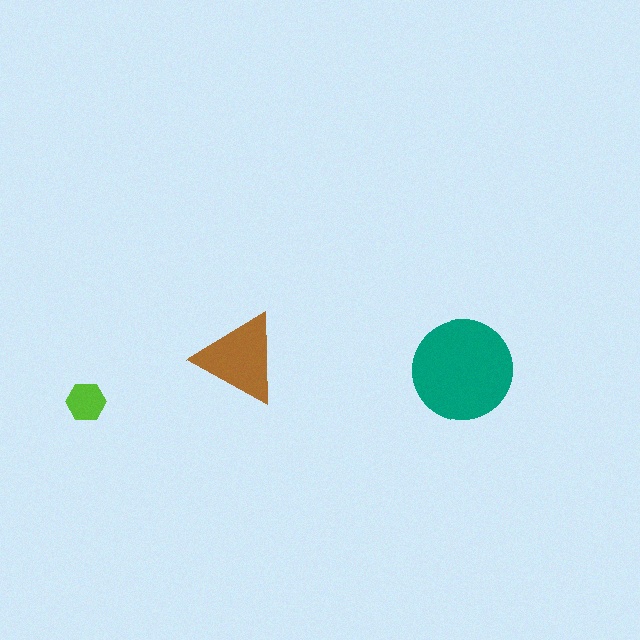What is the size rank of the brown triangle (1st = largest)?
2nd.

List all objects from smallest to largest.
The lime hexagon, the brown triangle, the teal circle.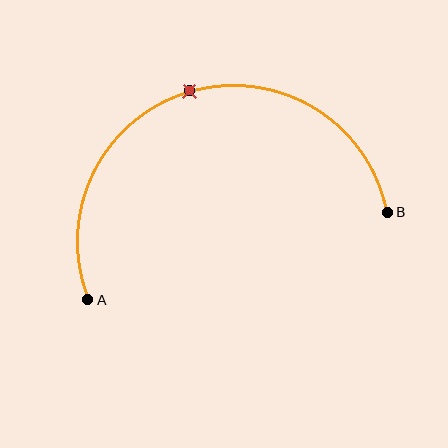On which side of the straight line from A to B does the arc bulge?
The arc bulges above the straight line connecting A and B.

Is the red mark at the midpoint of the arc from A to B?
Yes. The red mark lies on the arc at equal arc-length from both A and B — it is the arc midpoint.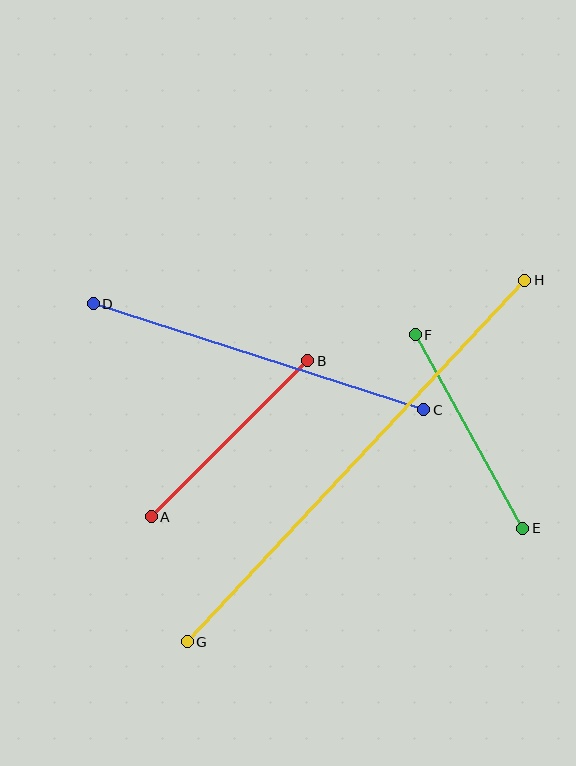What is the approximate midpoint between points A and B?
The midpoint is at approximately (229, 439) pixels.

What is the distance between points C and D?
The distance is approximately 347 pixels.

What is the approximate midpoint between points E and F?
The midpoint is at approximately (469, 431) pixels.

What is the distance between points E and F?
The distance is approximately 222 pixels.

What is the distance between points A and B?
The distance is approximately 221 pixels.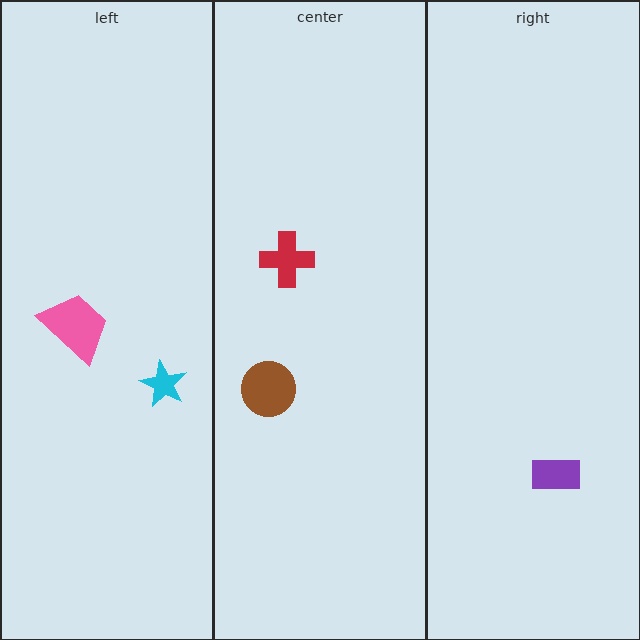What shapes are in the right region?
The purple rectangle.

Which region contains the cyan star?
The left region.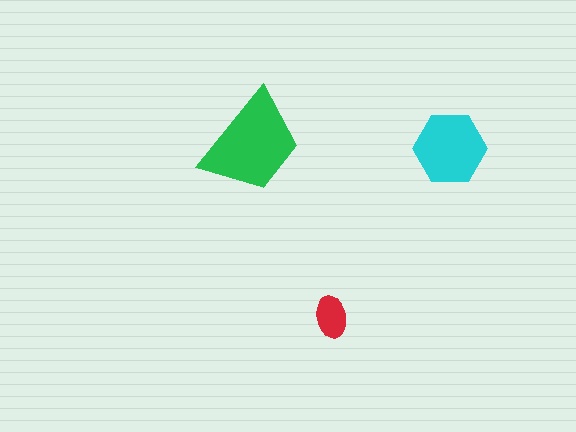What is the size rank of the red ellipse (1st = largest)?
3rd.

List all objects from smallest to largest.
The red ellipse, the cyan hexagon, the green trapezoid.